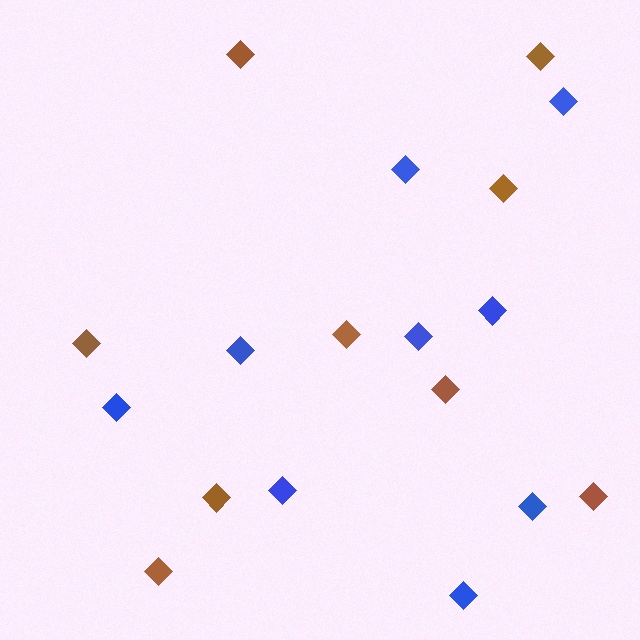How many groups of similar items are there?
There are 2 groups: one group of blue diamonds (9) and one group of brown diamonds (9).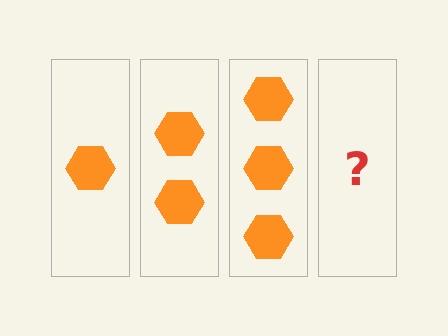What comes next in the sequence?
The next element should be 4 hexagons.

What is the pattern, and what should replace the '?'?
The pattern is that each step adds one more hexagon. The '?' should be 4 hexagons.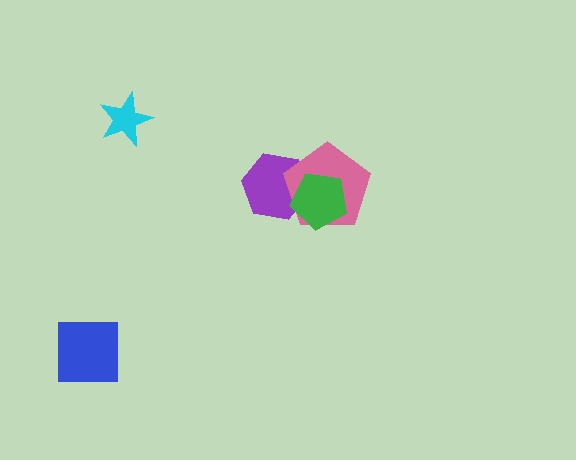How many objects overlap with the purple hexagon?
2 objects overlap with the purple hexagon.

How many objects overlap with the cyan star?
0 objects overlap with the cyan star.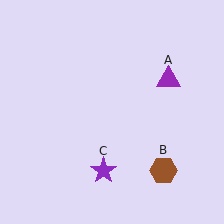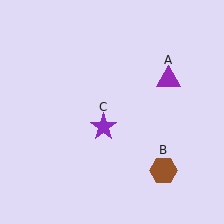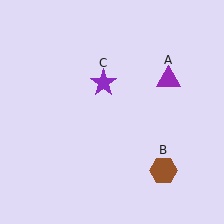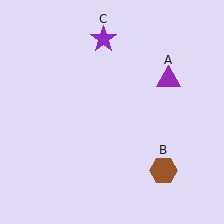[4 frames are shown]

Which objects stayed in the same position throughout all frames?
Purple triangle (object A) and brown hexagon (object B) remained stationary.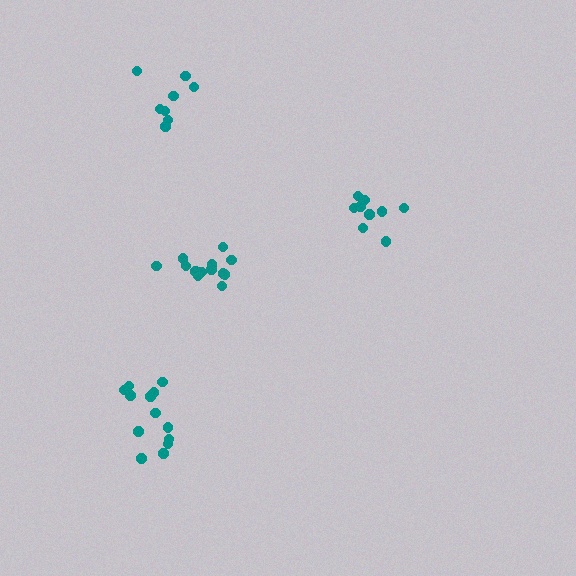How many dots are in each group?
Group 1: 9 dots, Group 2: 8 dots, Group 3: 13 dots, Group 4: 13 dots (43 total).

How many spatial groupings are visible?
There are 4 spatial groupings.